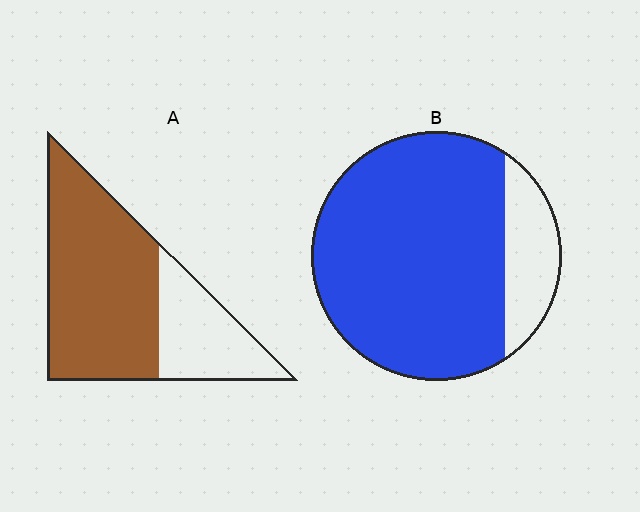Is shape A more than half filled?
Yes.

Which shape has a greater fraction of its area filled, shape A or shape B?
Shape B.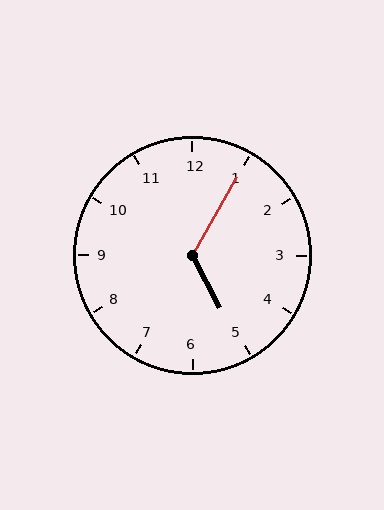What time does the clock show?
5:05.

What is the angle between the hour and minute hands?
Approximately 122 degrees.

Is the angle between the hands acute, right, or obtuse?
It is obtuse.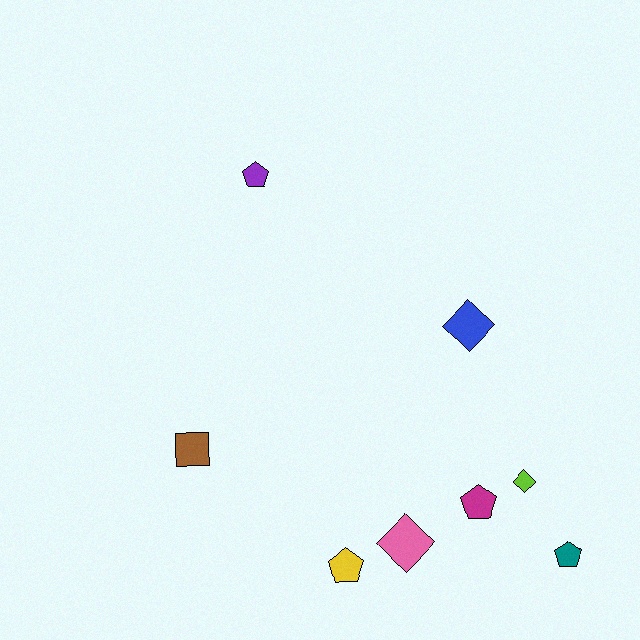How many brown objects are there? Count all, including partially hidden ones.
There is 1 brown object.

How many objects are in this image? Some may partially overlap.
There are 8 objects.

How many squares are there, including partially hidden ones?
There is 1 square.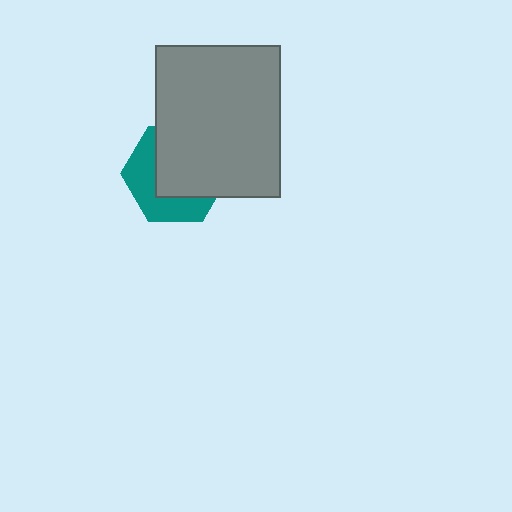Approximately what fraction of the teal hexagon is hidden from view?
Roughly 58% of the teal hexagon is hidden behind the gray rectangle.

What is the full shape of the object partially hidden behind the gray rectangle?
The partially hidden object is a teal hexagon.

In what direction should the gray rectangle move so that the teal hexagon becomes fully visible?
The gray rectangle should move toward the upper-right. That is the shortest direction to clear the overlap and leave the teal hexagon fully visible.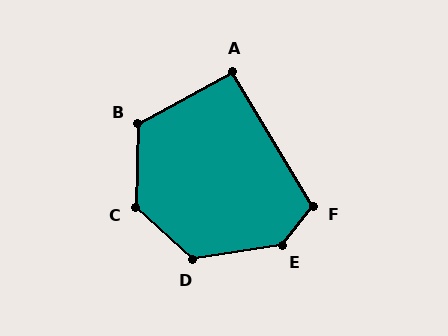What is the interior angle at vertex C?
Approximately 131 degrees (obtuse).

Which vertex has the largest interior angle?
E, at approximately 137 degrees.